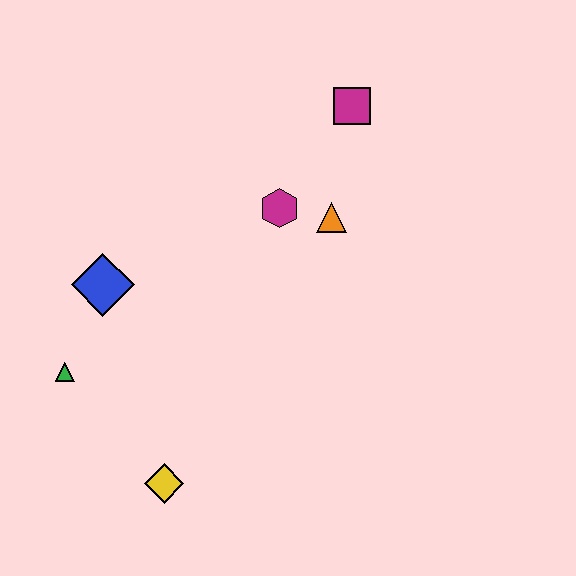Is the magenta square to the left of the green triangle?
No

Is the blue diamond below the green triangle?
No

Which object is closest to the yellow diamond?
The green triangle is closest to the yellow diamond.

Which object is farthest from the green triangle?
The magenta square is farthest from the green triangle.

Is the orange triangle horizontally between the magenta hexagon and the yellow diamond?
No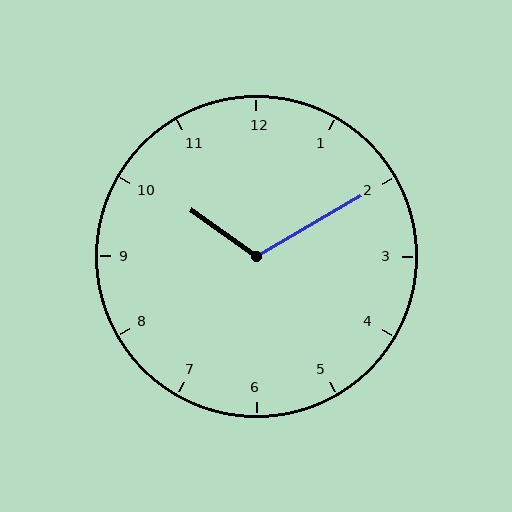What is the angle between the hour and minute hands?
Approximately 115 degrees.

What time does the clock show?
10:10.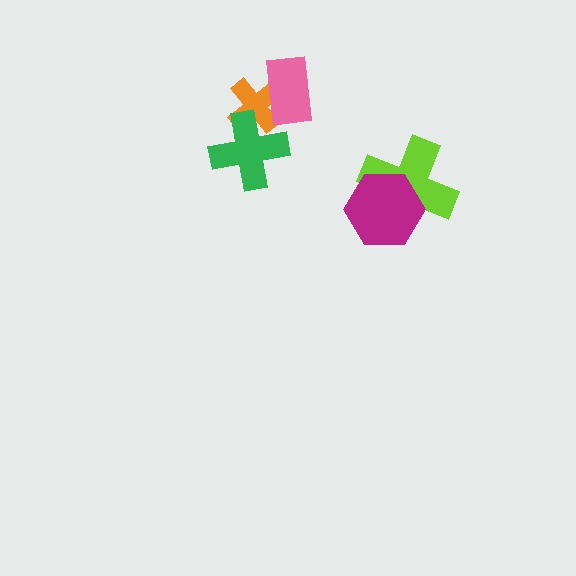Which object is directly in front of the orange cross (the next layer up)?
The pink rectangle is directly in front of the orange cross.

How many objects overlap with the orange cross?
2 objects overlap with the orange cross.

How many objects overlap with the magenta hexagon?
1 object overlaps with the magenta hexagon.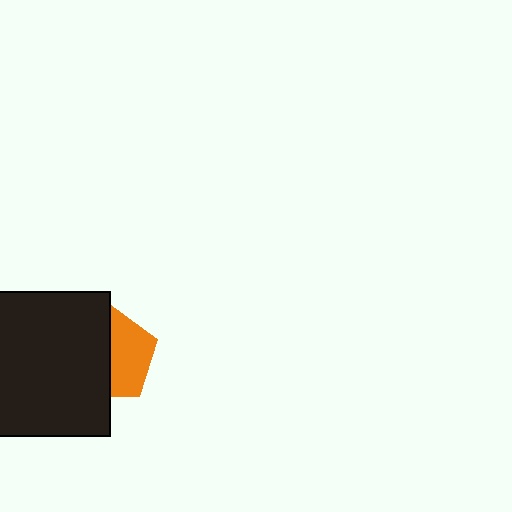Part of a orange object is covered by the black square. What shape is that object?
It is a pentagon.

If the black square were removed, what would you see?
You would see the complete orange pentagon.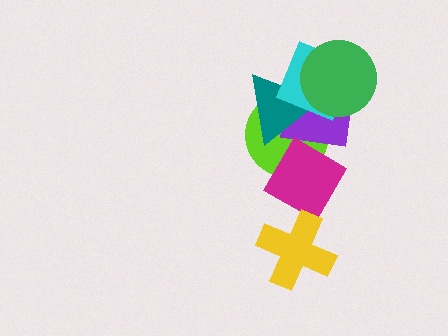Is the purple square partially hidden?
Yes, it is partially covered by another shape.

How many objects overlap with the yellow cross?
1 object overlaps with the yellow cross.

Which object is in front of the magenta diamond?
The yellow cross is in front of the magenta diamond.